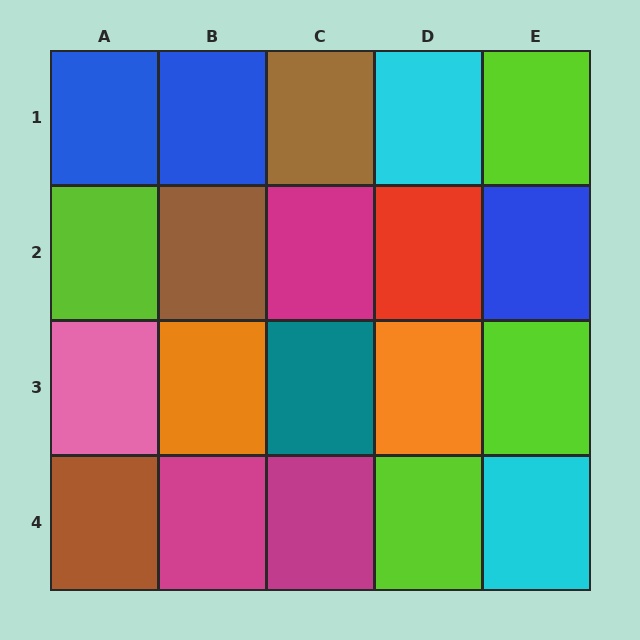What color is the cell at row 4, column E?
Cyan.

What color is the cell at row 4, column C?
Magenta.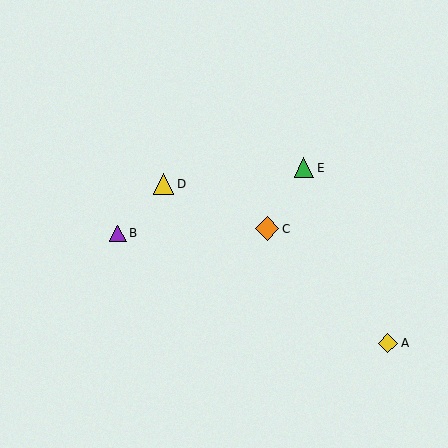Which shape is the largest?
The orange diamond (labeled C) is the largest.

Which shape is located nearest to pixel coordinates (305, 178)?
The green triangle (labeled E) at (304, 168) is nearest to that location.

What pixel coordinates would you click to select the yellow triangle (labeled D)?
Click at (163, 184) to select the yellow triangle D.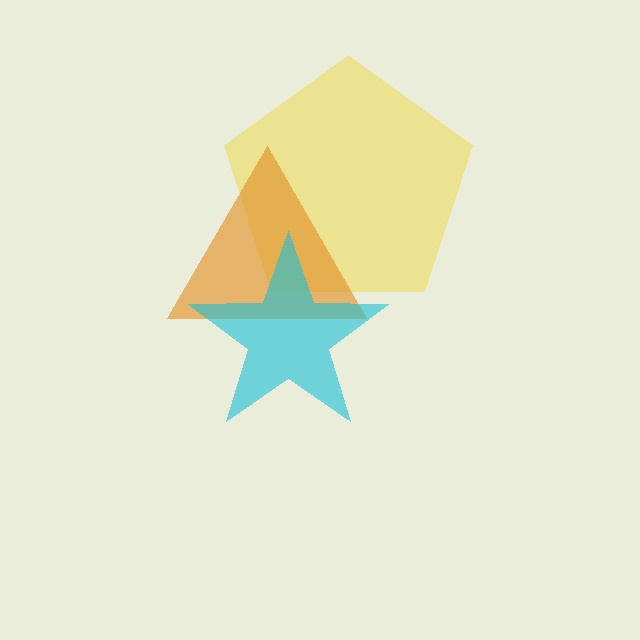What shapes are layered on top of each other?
The layered shapes are: a yellow pentagon, an orange triangle, a cyan star.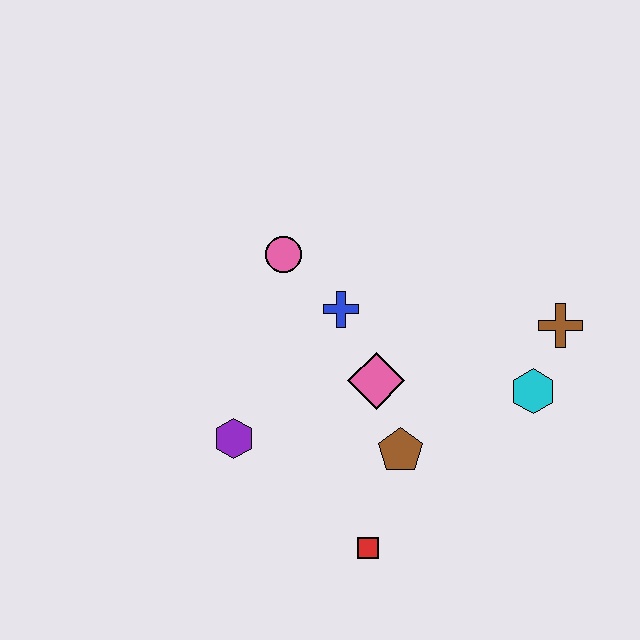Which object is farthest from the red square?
The pink circle is farthest from the red square.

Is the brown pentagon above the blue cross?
No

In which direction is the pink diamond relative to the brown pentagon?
The pink diamond is above the brown pentagon.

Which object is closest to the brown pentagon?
The pink diamond is closest to the brown pentagon.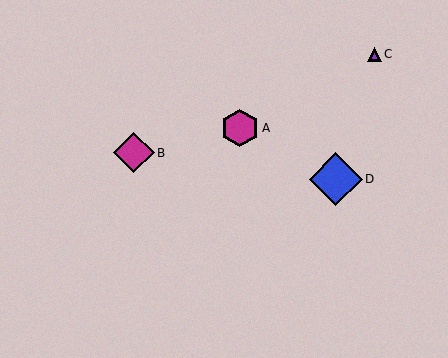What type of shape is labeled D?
Shape D is a blue diamond.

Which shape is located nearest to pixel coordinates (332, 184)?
The blue diamond (labeled D) at (336, 179) is nearest to that location.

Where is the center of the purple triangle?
The center of the purple triangle is at (375, 54).